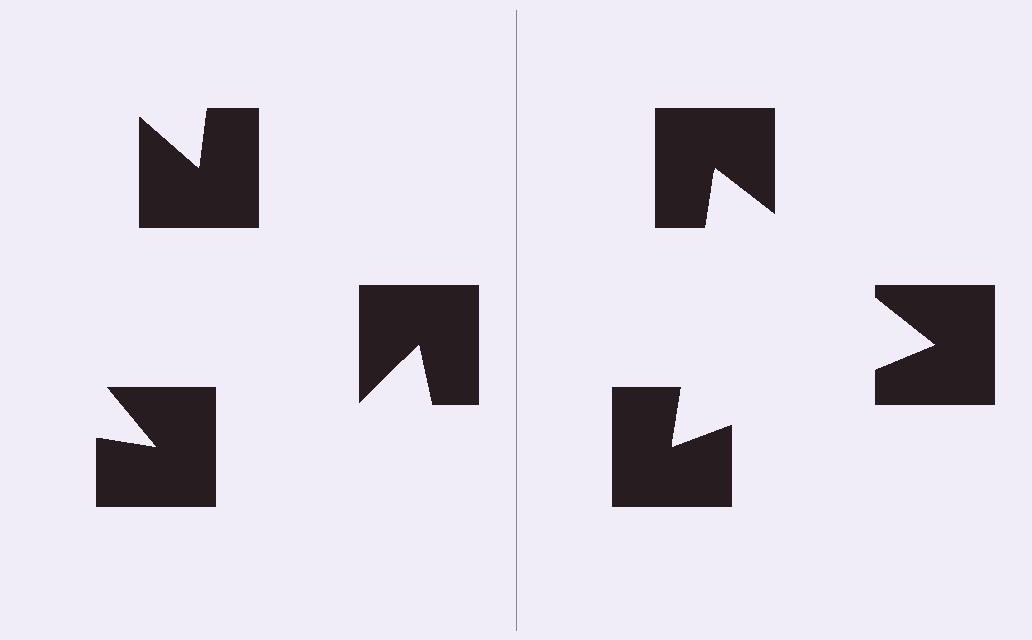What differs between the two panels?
The notched squares are positioned identically on both sides; only the wedge orientations differ. On the right they align to a triangle; on the left they are misaligned.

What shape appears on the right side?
An illusory triangle.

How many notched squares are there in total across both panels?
6 — 3 on each side.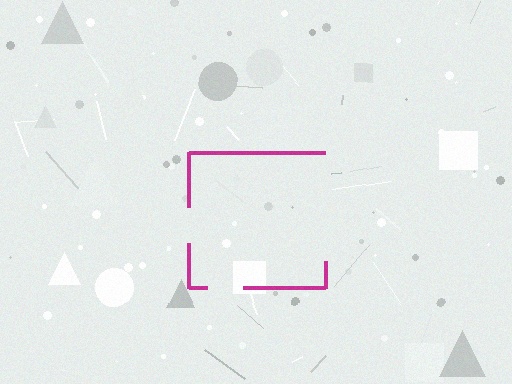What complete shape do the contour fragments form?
The contour fragments form a square.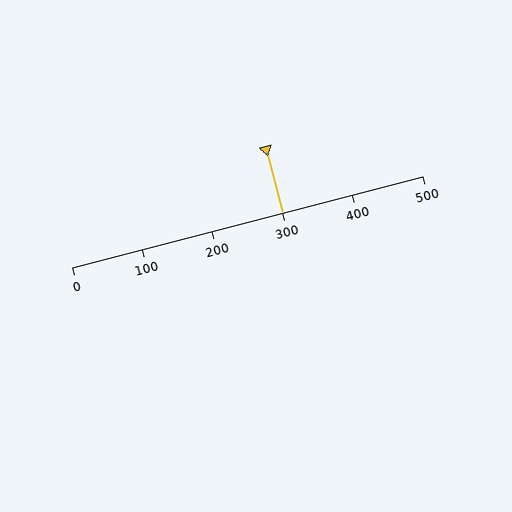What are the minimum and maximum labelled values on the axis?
The axis runs from 0 to 500.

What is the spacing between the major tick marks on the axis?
The major ticks are spaced 100 apart.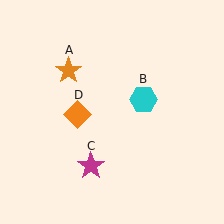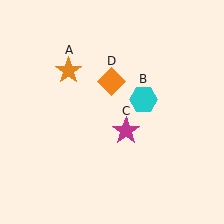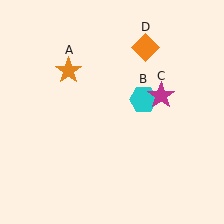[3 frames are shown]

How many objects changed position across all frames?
2 objects changed position: magenta star (object C), orange diamond (object D).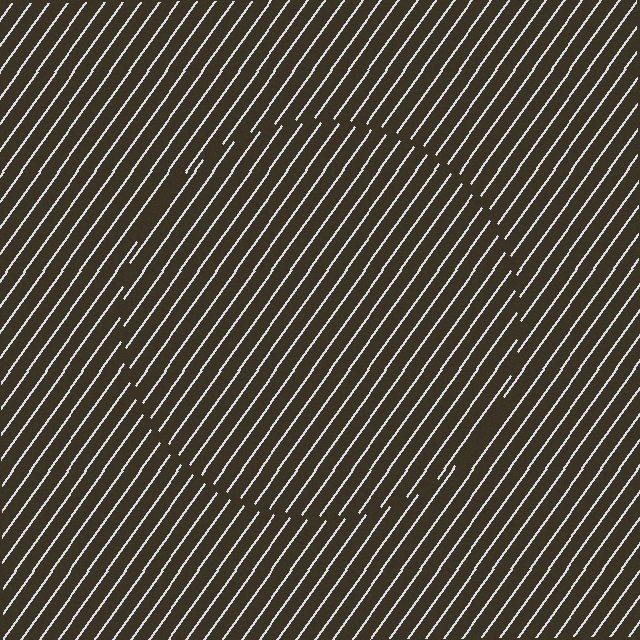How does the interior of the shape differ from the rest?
The interior of the shape contains the same grating, shifted by half a period — the contour is defined by the phase discontinuity where line-ends from the inner and outer gratings abut.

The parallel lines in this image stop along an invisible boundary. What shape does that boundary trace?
An illusory circle. The interior of the shape contains the same grating, shifted by half a period — the contour is defined by the phase discontinuity where line-ends from the inner and outer gratings abut.